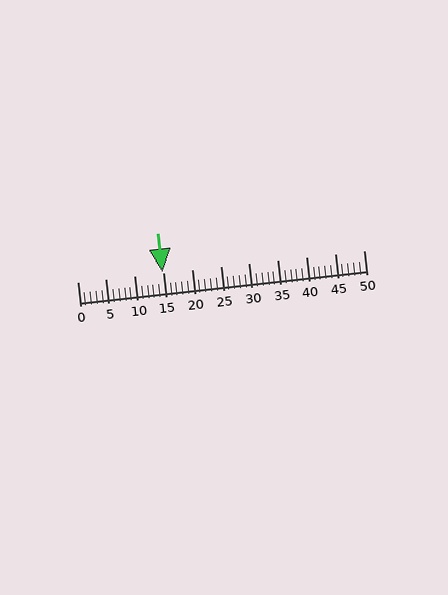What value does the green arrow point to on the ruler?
The green arrow points to approximately 15.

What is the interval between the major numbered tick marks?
The major tick marks are spaced 5 units apart.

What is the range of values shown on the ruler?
The ruler shows values from 0 to 50.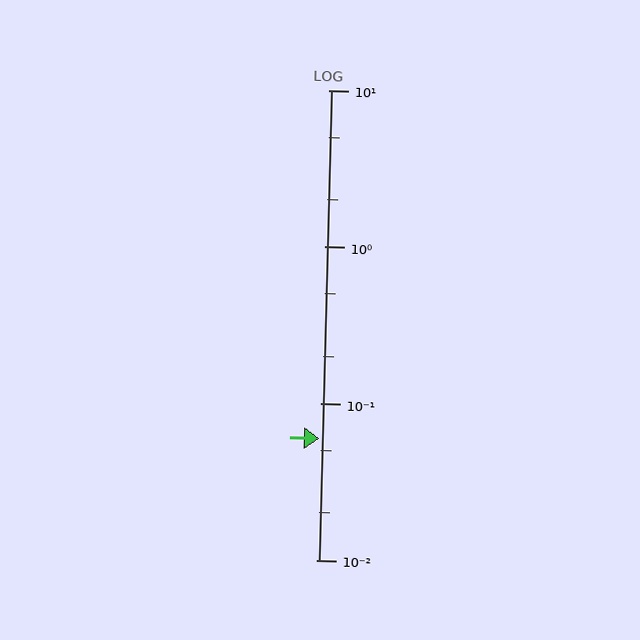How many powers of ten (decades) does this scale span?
The scale spans 3 decades, from 0.01 to 10.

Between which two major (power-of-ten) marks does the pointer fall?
The pointer is between 0.01 and 0.1.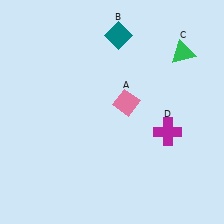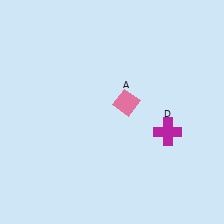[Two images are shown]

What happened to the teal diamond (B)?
The teal diamond (B) was removed in Image 2. It was in the top-right area of Image 1.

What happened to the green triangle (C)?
The green triangle (C) was removed in Image 2. It was in the top-right area of Image 1.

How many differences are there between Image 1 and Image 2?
There are 2 differences between the two images.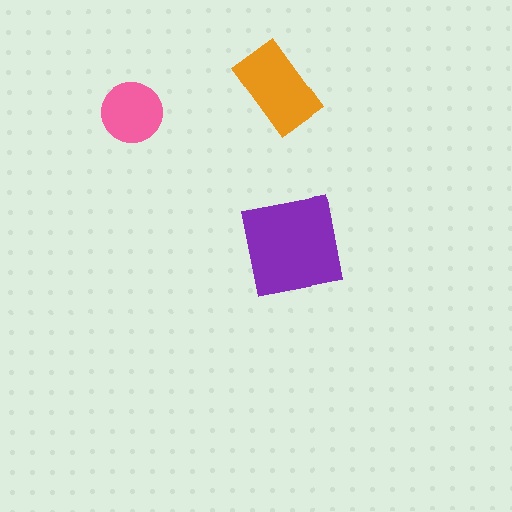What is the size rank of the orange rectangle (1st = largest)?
2nd.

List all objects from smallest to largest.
The pink circle, the orange rectangle, the purple square.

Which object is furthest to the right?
The purple square is rightmost.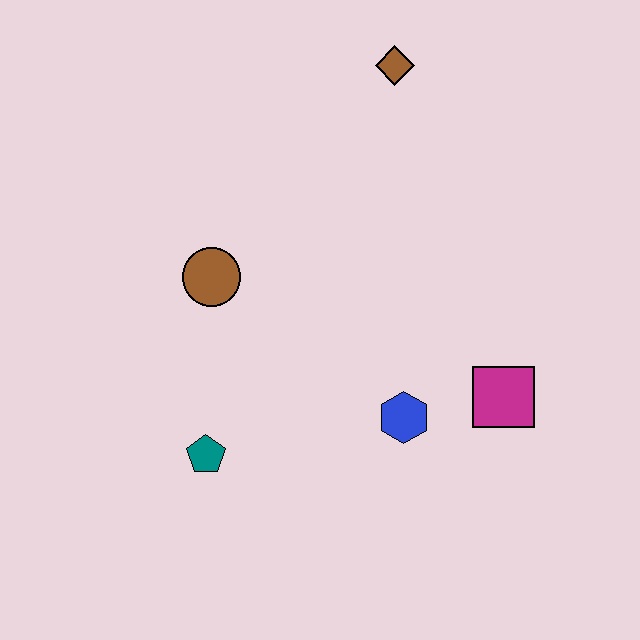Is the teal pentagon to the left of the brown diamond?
Yes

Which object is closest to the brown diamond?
The brown circle is closest to the brown diamond.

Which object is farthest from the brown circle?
The magenta square is farthest from the brown circle.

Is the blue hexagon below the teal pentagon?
No